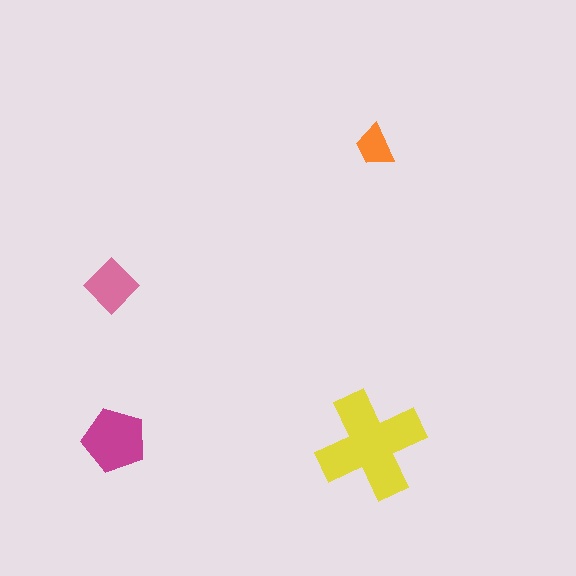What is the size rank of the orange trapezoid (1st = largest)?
4th.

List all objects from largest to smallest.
The yellow cross, the magenta pentagon, the pink diamond, the orange trapezoid.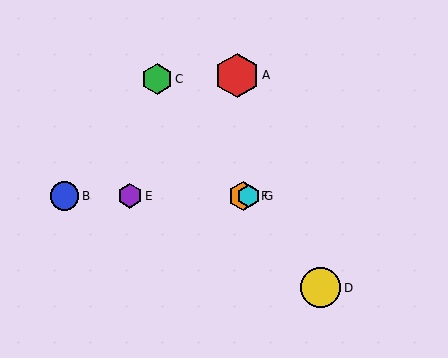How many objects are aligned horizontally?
4 objects (B, E, F, G) are aligned horizontally.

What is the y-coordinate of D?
Object D is at y≈288.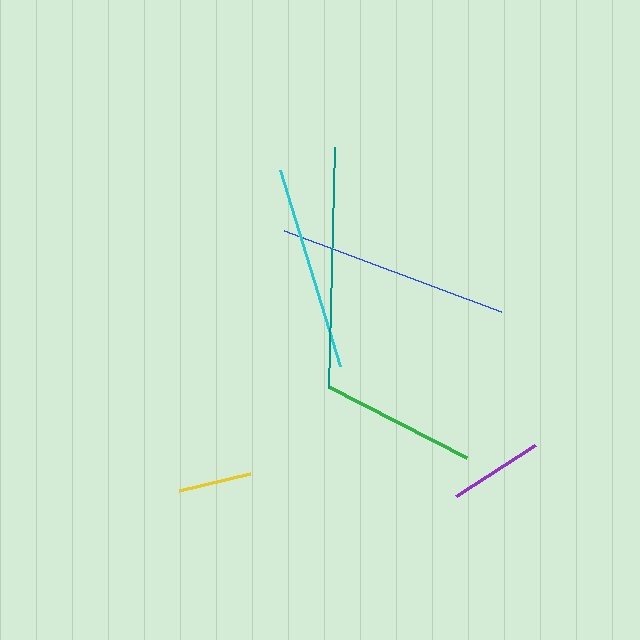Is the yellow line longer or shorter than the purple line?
The purple line is longer than the yellow line.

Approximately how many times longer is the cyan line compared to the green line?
The cyan line is approximately 1.3 times the length of the green line.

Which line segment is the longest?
The teal line is the longest at approximately 241 pixels.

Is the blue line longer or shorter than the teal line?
The teal line is longer than the blue line.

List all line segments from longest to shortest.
From longest to shortest: teal, blue, cyan, green, purple, yellow.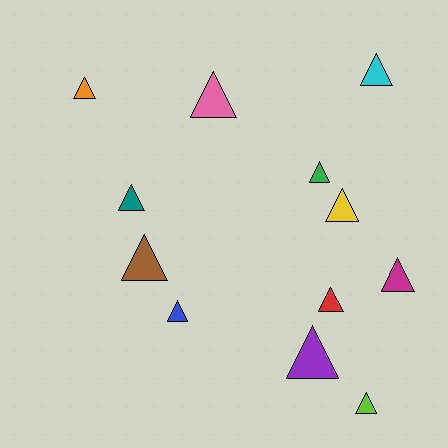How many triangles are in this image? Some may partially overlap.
There are 12 triangles.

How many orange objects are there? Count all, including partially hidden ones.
There is 1 orange object.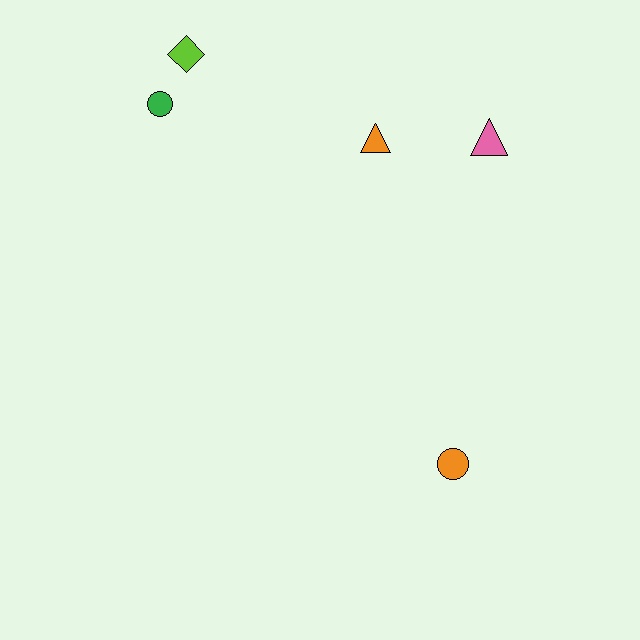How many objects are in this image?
There are 5 objects.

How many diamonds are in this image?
There is 1 diamond.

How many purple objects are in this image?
There are no purple objects.